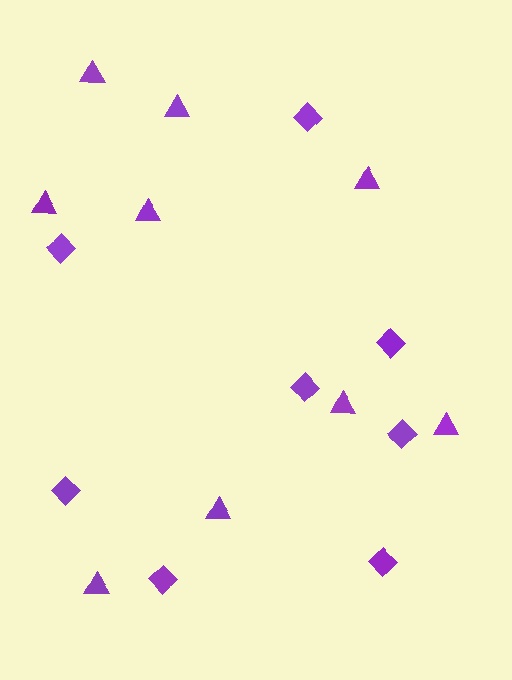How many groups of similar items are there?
There are 2 groups: one group of triangles (9) and one group of diamonds (8).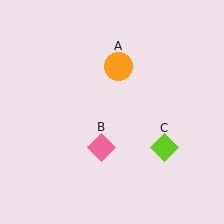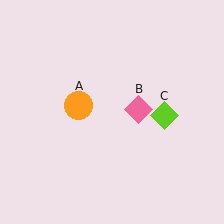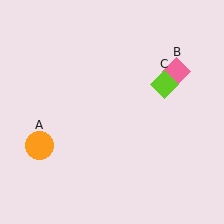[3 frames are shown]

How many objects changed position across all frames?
3 objects changed position: orange circle (object A), pink diamond (object B), lime diamond (object C).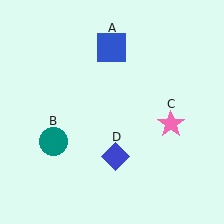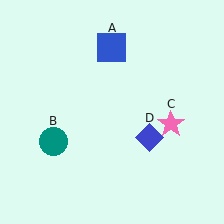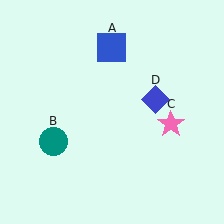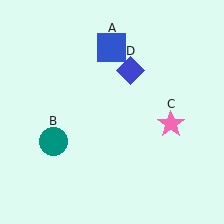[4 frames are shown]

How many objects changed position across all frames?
1 object changed position: blue diamond (object D).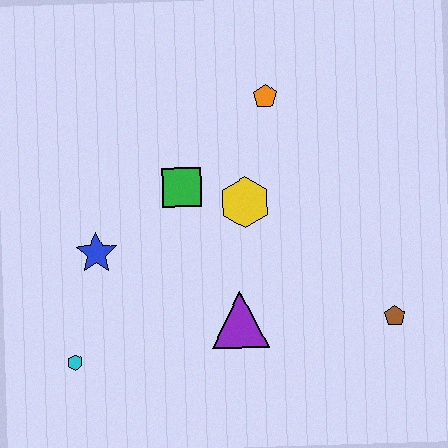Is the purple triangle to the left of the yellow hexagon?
Yes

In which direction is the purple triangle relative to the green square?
The purple triangle is below the green square.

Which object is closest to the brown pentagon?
The purple triangle is closest to the brown pentagon.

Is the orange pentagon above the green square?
Yes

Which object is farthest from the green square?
The brown pentagon is farthest from the green square.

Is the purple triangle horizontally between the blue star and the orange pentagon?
Yes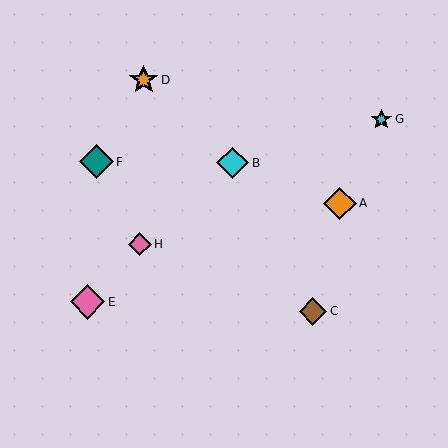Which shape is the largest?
The pink diamond (labeled E) is the largest.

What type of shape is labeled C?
Shape C is a brown diamond.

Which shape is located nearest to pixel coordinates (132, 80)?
The orange star (labeled D) at (144, 80) is nearest to that location.